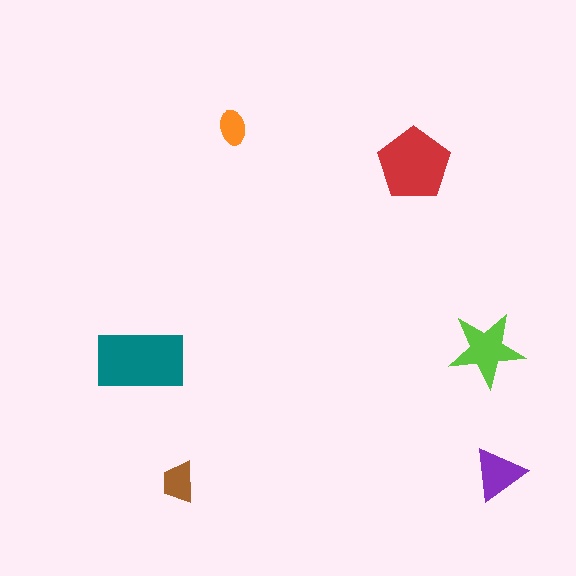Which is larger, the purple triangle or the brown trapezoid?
The purple triangle.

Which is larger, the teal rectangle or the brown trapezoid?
The teal rectangle.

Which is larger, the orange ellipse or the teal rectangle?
The teal rectangle.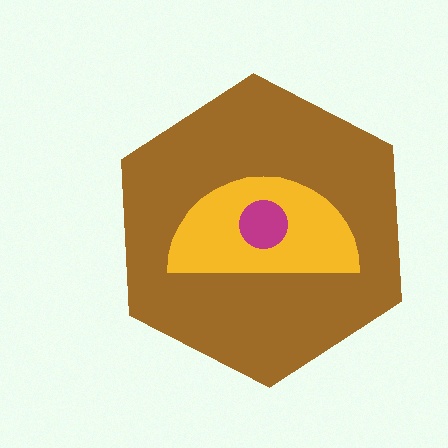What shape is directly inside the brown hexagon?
The yellow semicircle.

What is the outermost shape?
The brown hexagon.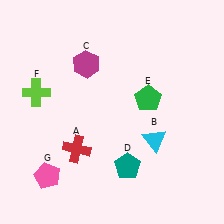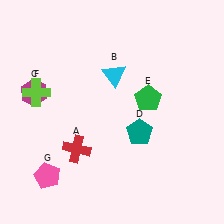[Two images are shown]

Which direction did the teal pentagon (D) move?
The teal pentagon (D) moved up.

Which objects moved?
The objects that moved are: the cyan triangle (B), the magenta hexagon (C), the teal pentagon (D).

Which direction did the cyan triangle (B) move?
The cyan triangle (B) moved up.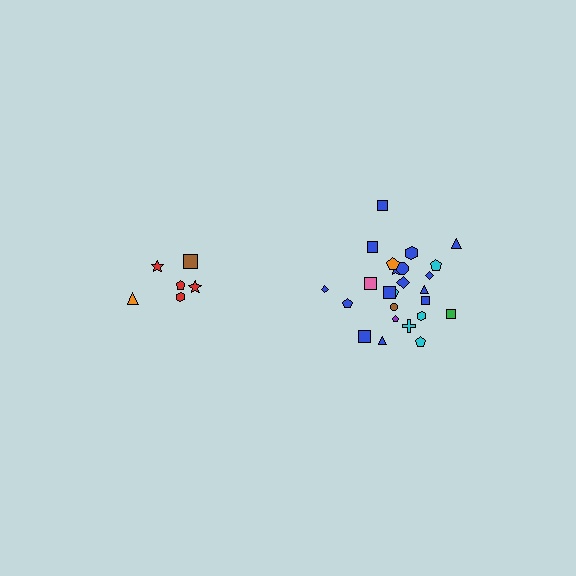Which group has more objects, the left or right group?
The right group.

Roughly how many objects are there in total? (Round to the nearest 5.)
Roughly 30 objects in total.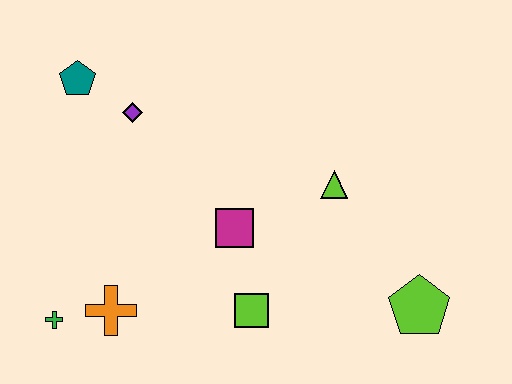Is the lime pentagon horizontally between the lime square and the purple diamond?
No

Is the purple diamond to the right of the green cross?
Yes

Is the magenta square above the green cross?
Yes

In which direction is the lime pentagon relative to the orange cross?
The lime pentagon is to the right of the orange cross.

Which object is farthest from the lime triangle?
The green cross is farthest from the lime triangle.